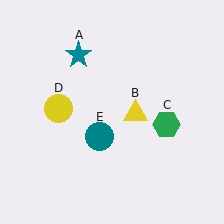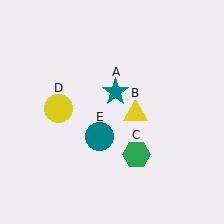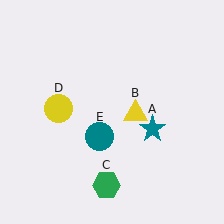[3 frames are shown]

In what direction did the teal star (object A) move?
The teal star (object A) moved down and to the right.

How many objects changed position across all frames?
2 objects changed position: teal star (object A), green hexagon (object C).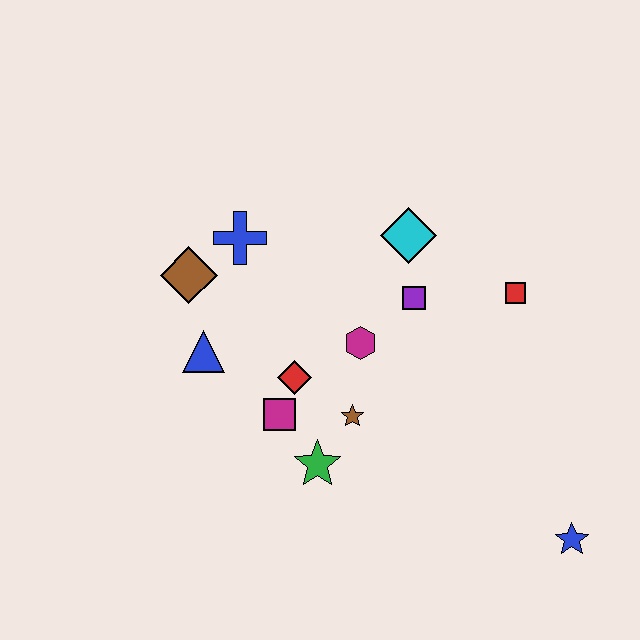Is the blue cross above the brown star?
Yes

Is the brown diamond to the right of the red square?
No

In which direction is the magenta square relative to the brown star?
The magenta square is to the left of the brown star.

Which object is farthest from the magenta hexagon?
The blue star is farthest from the magenta hexagon.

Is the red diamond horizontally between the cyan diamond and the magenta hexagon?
No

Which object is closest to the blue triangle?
The brown diamond is closest to the blue triangle.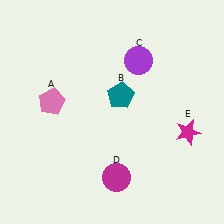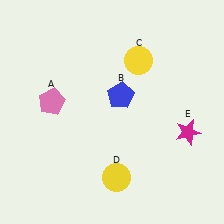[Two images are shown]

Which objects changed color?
B changed from teal to blue. C changed from purple to yellow. D changed from magenta to yellow.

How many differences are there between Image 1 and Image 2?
There are 3 differences between the two images.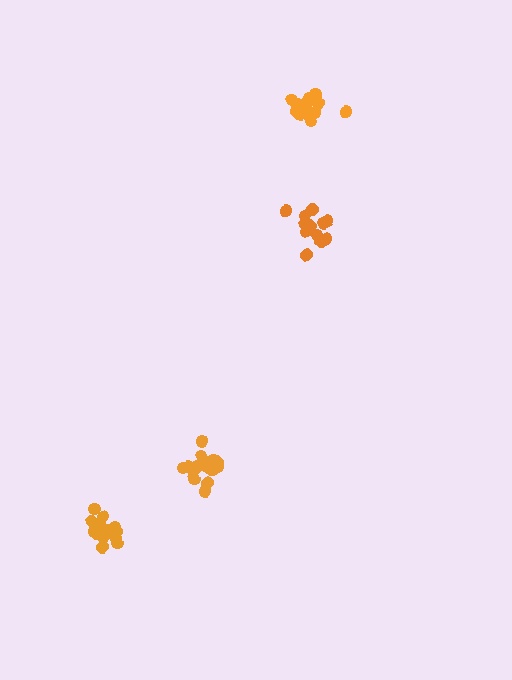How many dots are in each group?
Group 1: 16 dots, Group 2: 18 dots, Group 3: 14 dots, Group 4: 15 dots (63 total).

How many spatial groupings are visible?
There are 4 spatial groupings.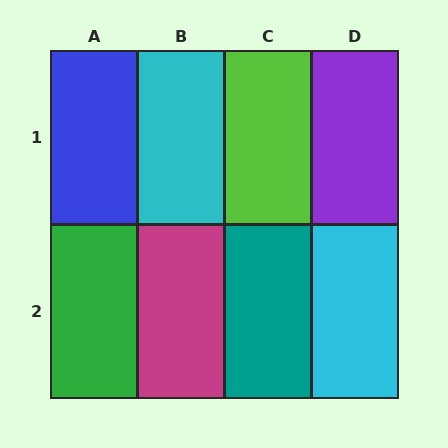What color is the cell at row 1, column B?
Cyan.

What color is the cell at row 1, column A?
Blue.